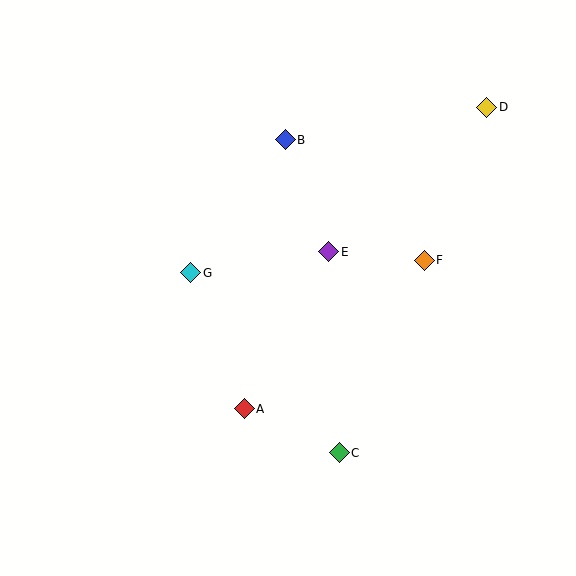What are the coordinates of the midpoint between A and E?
The midpoint between A and E is at (287, 330).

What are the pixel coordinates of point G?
Point G is at (191, 273).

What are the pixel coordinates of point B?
Point B is at (285, 140).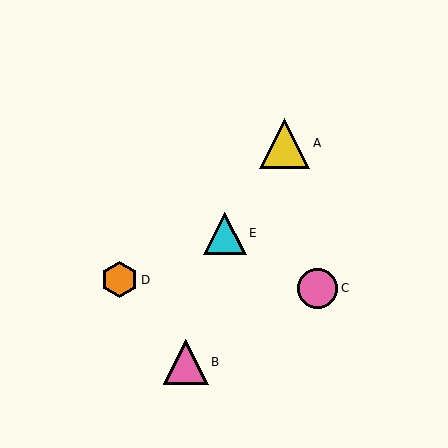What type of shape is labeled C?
Shape C is a pink circle.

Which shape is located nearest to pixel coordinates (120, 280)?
The orange hexagon (labeled D) at (120, 280) is nearest to that location.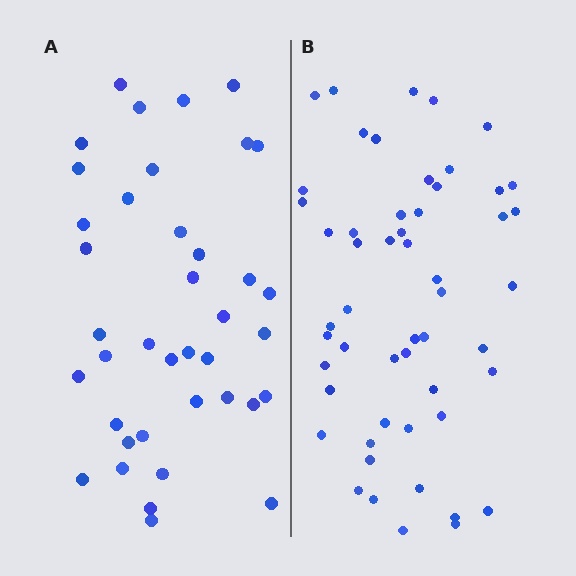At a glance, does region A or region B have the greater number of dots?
Region B (the right region) has more dots.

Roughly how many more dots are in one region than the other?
Region B has approximately 15 more dots than region A.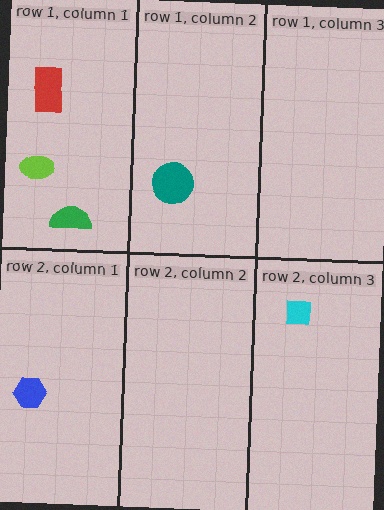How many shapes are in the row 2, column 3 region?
1.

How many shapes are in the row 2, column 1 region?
1.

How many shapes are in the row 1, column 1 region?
3.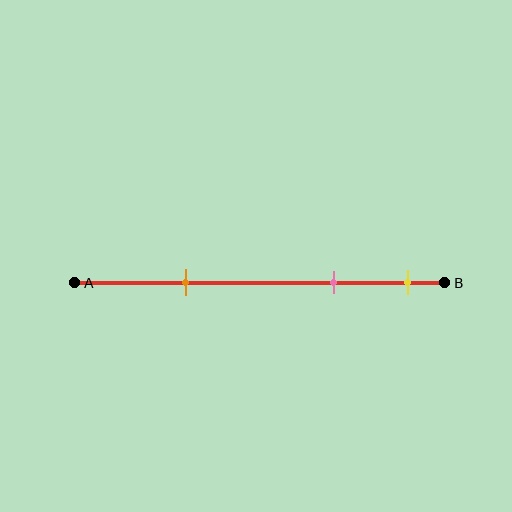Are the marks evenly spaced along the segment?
No, the marks are not evenly spaced.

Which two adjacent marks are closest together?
The pink and yellow marks are the closest adjacent pair.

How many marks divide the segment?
There are 3 marks dividing the segment.